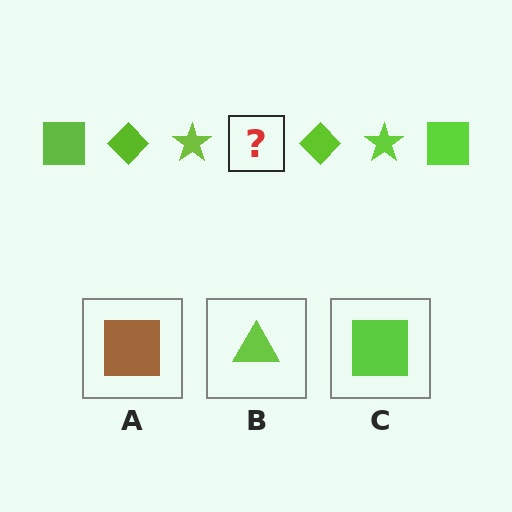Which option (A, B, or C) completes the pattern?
C.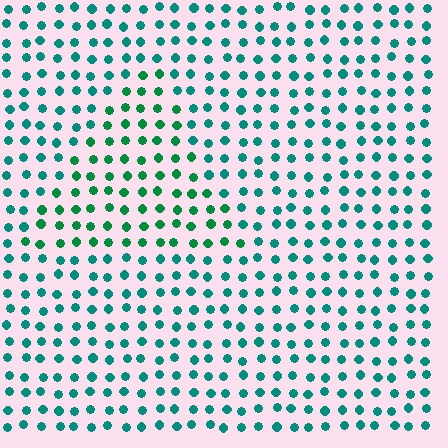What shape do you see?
I see a triangle.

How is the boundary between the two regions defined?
The boundary is defined purely by a slight shift in hue (about 27 degrees). Spacing, size, and orientation are identical on both sides.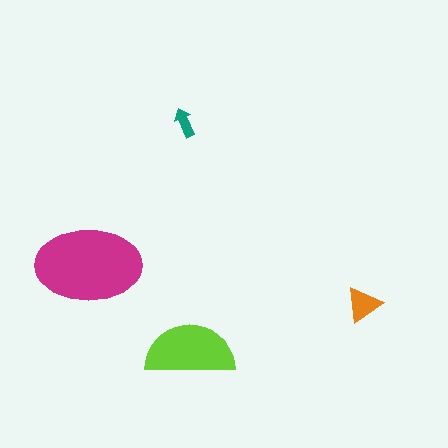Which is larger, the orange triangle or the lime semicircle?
The lime semicircle.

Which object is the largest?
The magenta ellipse.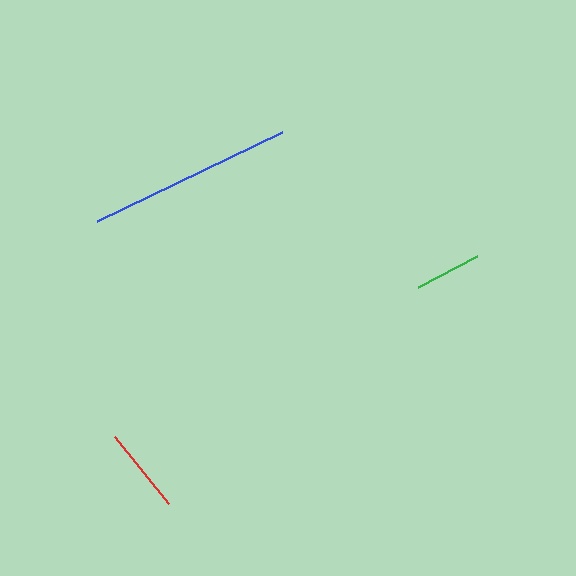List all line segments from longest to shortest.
From longest to shortest: blue, red, green.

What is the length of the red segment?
The red segment is approximately 85 pixels long.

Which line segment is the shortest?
The green line is the shortest at approximately 67 pixels.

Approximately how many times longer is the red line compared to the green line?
The red line is approximately 1.3 times the length of the green line.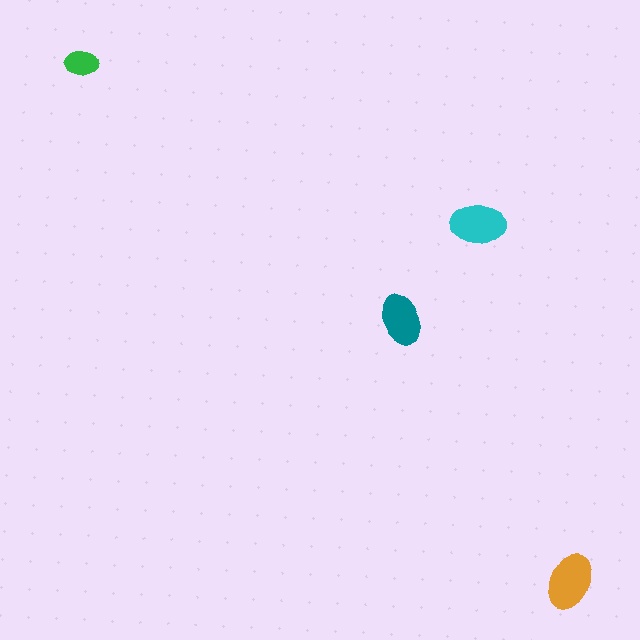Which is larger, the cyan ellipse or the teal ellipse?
The cyan one.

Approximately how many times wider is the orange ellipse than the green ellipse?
About 1.5 times wider.